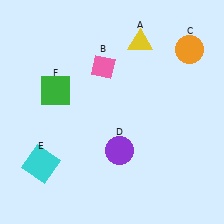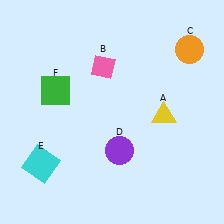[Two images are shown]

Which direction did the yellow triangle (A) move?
The yellow triangle (A) moved down.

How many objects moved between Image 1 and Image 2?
1 object moved between the two images.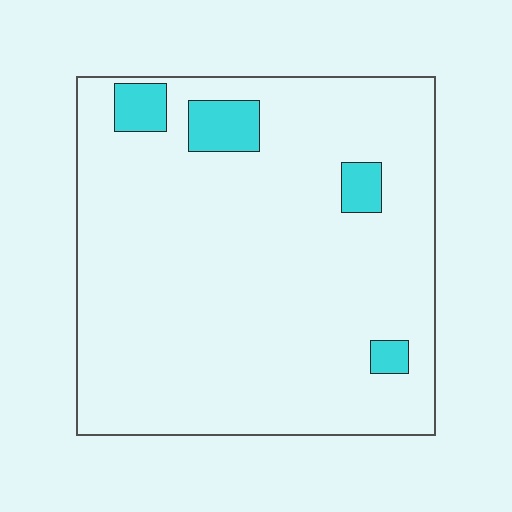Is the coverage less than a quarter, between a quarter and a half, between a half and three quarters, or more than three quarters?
Less than a quarter.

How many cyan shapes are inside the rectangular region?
4.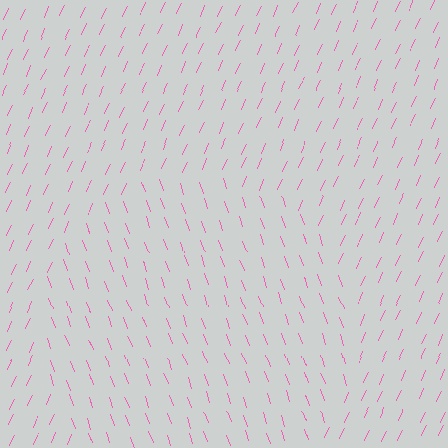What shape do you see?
I see a circle.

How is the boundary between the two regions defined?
The boundary is defined purely by a change in line orientation (approximately 45 degrees difference). All lines are the same color and thickness.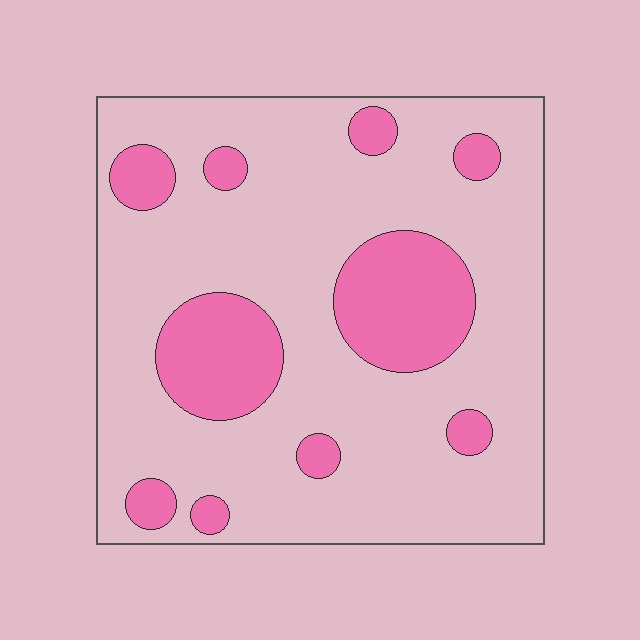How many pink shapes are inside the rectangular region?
10.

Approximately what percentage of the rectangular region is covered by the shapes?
Approximately 20%.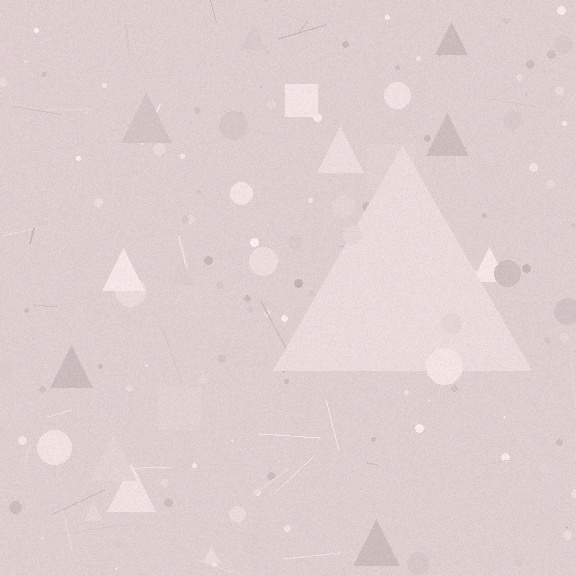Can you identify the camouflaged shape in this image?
The camouflaged shape is a triangle.